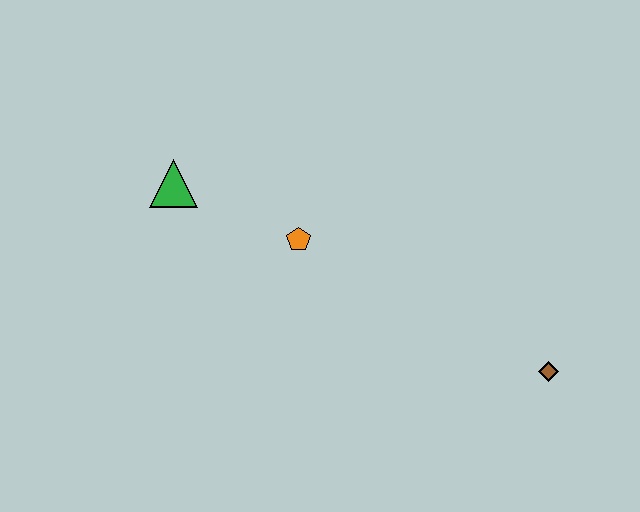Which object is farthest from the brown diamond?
The green triangle is farthest from the brown diamond.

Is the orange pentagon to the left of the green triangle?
No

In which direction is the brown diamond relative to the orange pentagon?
The brown diamond is to the right of the orange pentagon.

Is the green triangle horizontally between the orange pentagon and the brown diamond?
No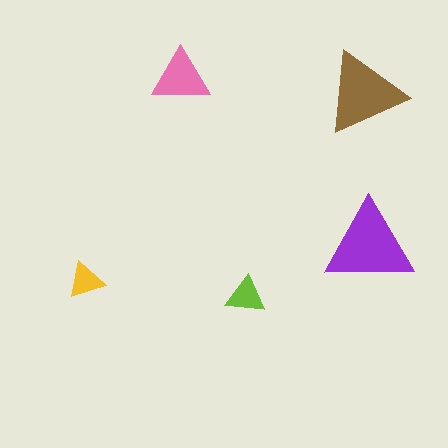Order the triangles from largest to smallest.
the purple one, the brown one, the pink one, the lime one, the yellow one.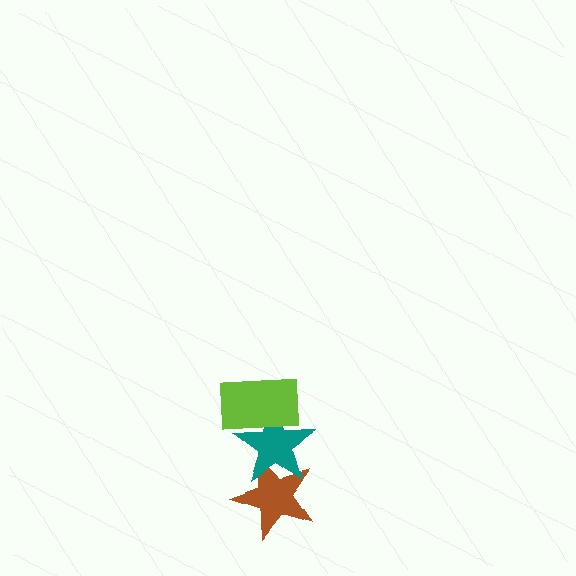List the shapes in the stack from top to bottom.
From top to bottom: the lime rectangle, the teal star, the brown star.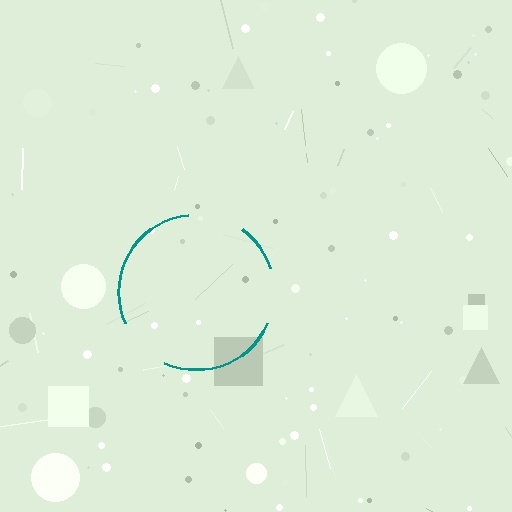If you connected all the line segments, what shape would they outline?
They would outline a circle.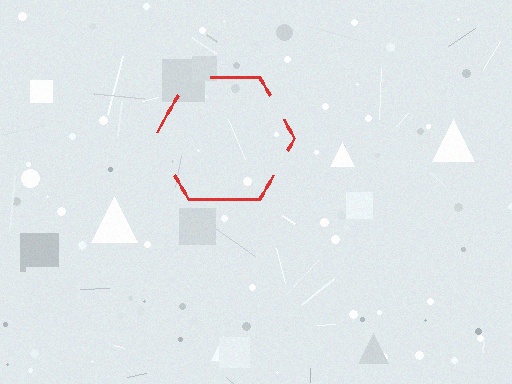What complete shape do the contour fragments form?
The contour fragments form a hexagon.